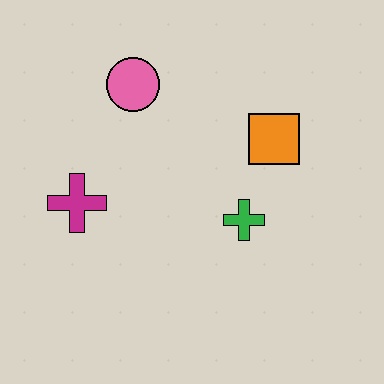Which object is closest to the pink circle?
The magenta cross is closest to the pink circle.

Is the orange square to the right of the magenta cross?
Yes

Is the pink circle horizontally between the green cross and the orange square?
No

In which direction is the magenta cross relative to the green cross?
The magenta cross is to the left of the green cross.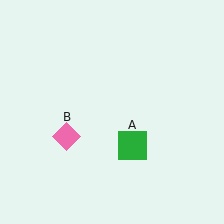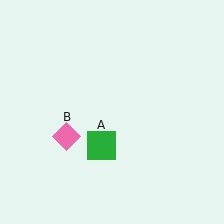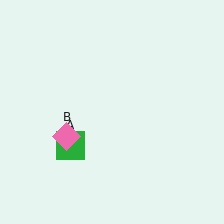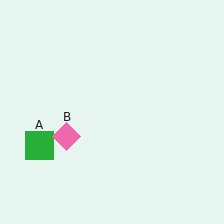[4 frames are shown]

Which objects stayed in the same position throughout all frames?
Pink diamond (object B) remained stationary.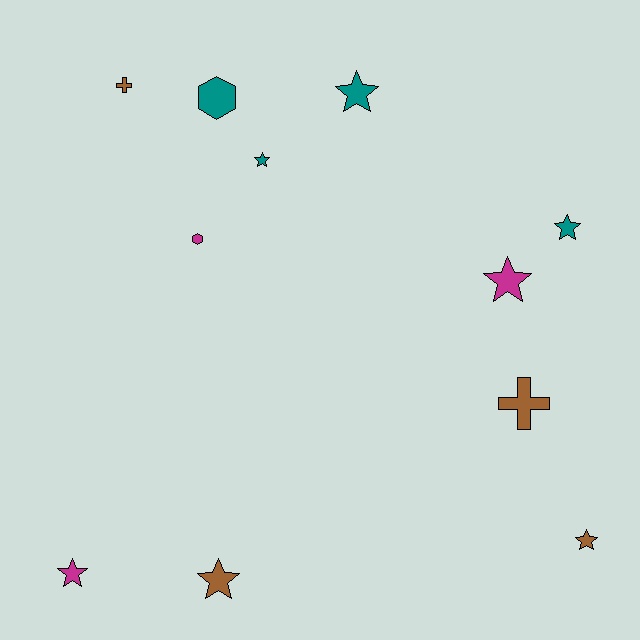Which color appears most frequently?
Teal, with 4 objects.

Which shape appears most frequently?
Star, with 7 objects.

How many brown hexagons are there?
There are no brown hexagons.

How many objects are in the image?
There are 11 objects.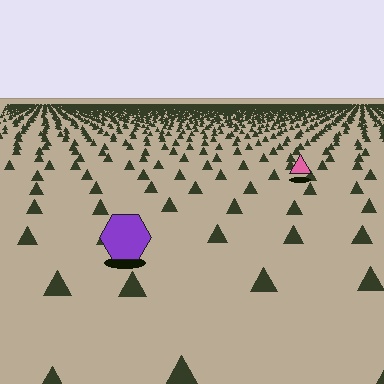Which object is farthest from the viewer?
The pink triangle is farthest from the viewer. It appears smaller and the ground texture around it is denser.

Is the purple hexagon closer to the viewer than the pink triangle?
Yes. The purple hexagon is closer — you can tell from the texture gradient: the ground texture is coarser near it.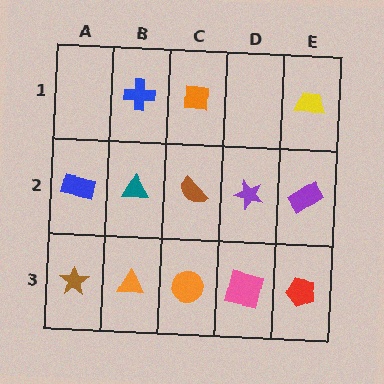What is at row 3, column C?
An orange circle.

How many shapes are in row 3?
5 shapes.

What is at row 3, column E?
A red pentagon.